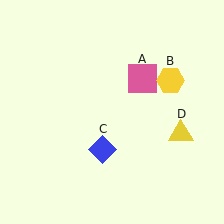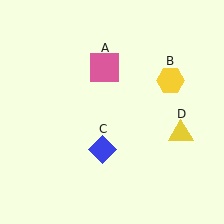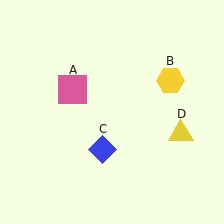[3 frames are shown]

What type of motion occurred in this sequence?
The pink square (object A) rotated counterclockwise around the center of the scene.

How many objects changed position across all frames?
1 object changed position: pink square (object A).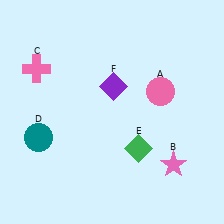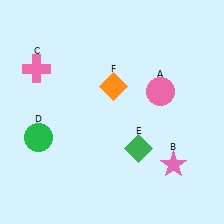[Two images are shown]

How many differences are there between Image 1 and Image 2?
There are 2 differences between the two images.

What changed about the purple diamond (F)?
In Image 1, F is purple. In Image 2, it changed to orange.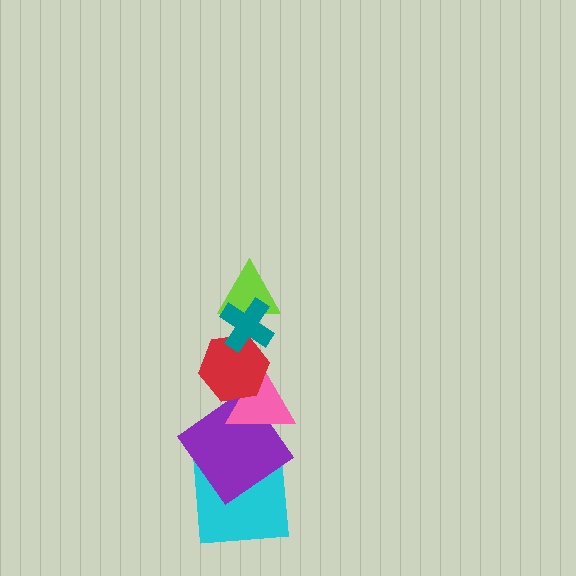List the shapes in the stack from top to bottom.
From top to bottom: the teal cross, the lime triangle, the red hexagon, the pink triangle, the purple diamond, the cyan square.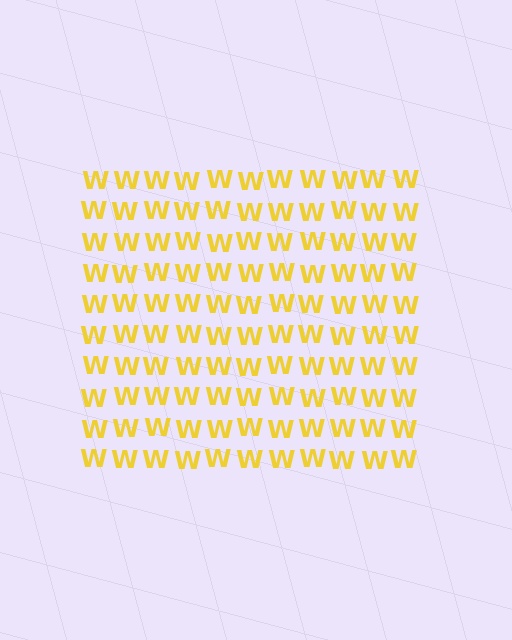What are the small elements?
The small elements are letter W's.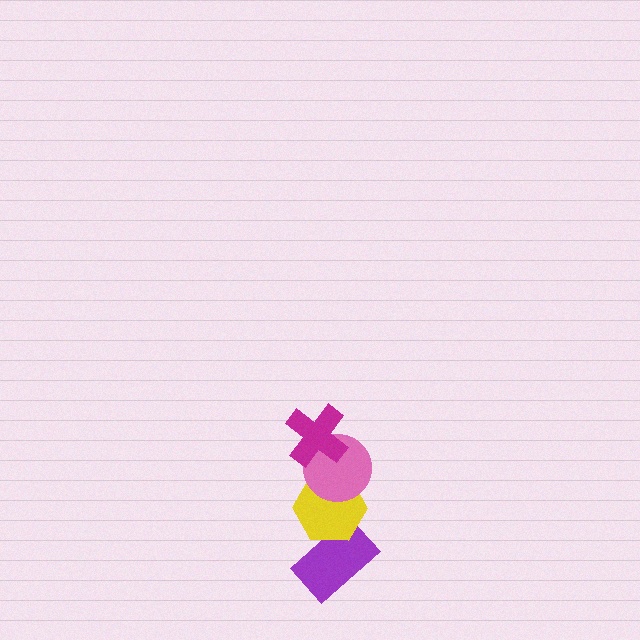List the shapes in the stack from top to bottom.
From top to bottom: the magenta cross, the pink circle, the yellow hexagon, the purple rectangle.